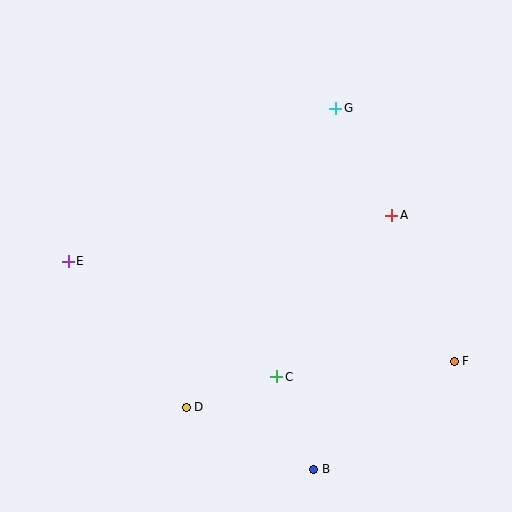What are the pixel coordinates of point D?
Point D is at (186, 407).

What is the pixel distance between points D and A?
The distance between D and A is 281 pixels.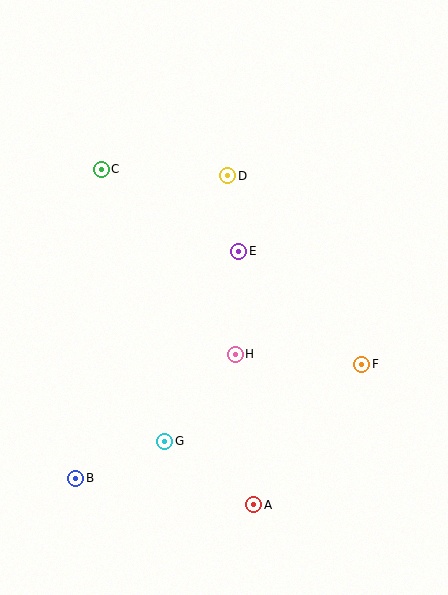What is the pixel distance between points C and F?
The distance between C and F is 325 pixels.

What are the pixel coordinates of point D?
Point D is at (228, 176).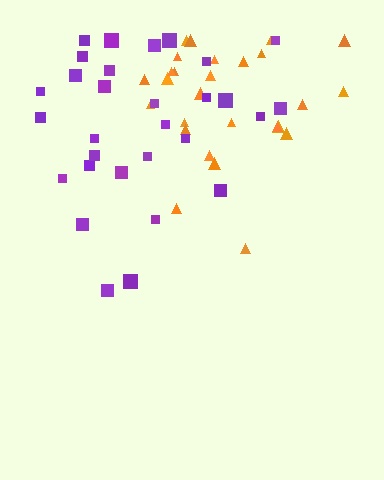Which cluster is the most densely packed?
Orange.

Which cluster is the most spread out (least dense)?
Purple.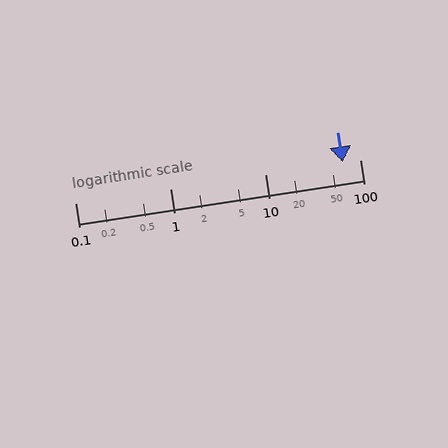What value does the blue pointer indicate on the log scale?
The pointer indicates approximately 65.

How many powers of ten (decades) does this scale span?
The scale spans 3 decades, from 0.1 to 100.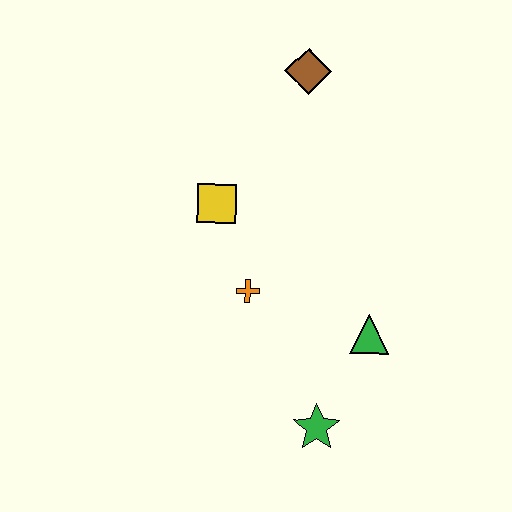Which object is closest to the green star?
The green triangle is closest to the green star.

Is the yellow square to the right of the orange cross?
No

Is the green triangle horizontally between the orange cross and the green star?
No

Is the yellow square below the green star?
No